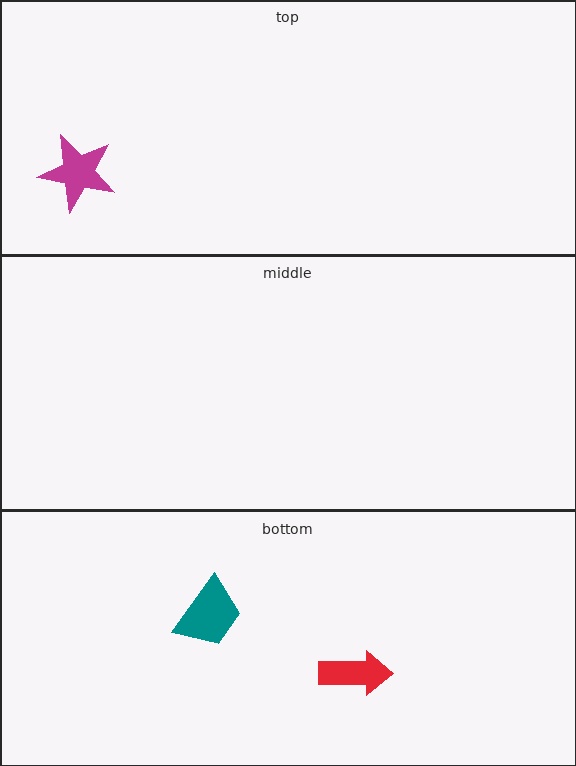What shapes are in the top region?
The magenta star.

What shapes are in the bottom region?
The red arrow, the teal trapezoid.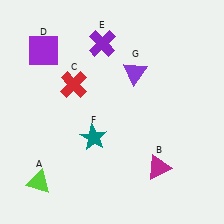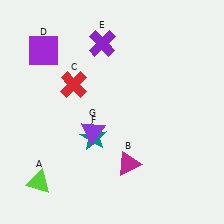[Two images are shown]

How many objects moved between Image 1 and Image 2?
2 objects moved between the two images.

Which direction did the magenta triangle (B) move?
The magenta triangle (B) moved left.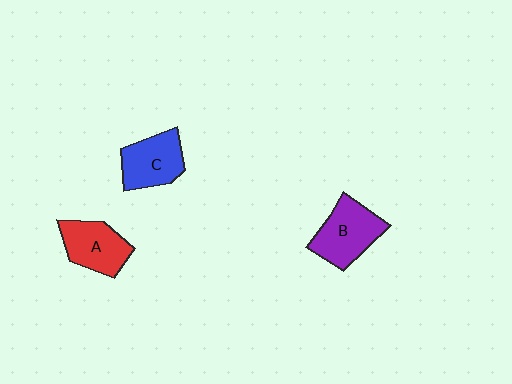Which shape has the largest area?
Shape B (purple).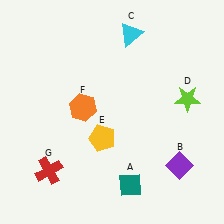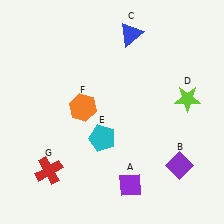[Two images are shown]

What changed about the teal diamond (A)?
In Image 1, A is teal. In Image 2, it changed to purple.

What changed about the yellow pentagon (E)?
In Image 1, E is yellow. In Image 2, it changed to cyan.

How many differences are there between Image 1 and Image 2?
There are 3 differences between the two images.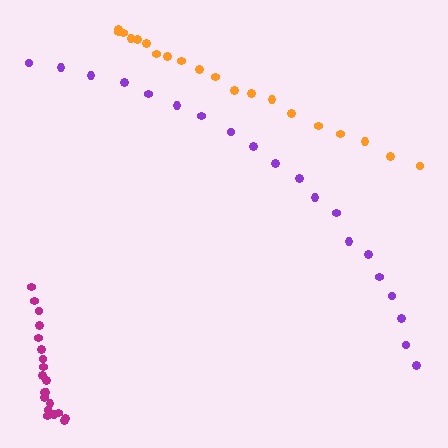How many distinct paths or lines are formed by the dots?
There are 3 distinct paths.